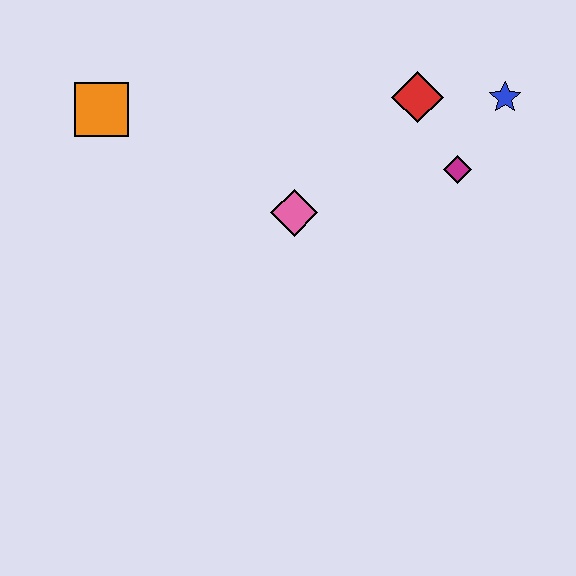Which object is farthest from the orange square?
The blue star is farthest from the orange square.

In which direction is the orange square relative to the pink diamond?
The orange square is to the left of the pink diamond.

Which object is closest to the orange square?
The pink diamond is closest to the orange square.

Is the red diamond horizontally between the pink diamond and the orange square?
No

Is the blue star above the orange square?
Yes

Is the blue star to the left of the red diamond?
No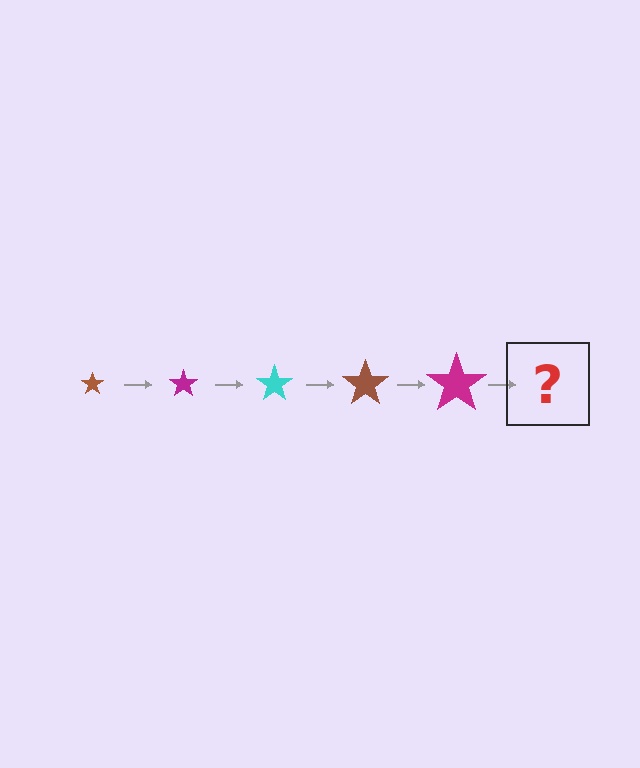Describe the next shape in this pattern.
It should be a cyan star, larger than the previous one.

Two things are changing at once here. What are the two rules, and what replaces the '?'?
The two rules are that the star grows larger each step and the color cycles through brown, magenta, and cyan. The '?' should be a cyan star, larger than the previous one.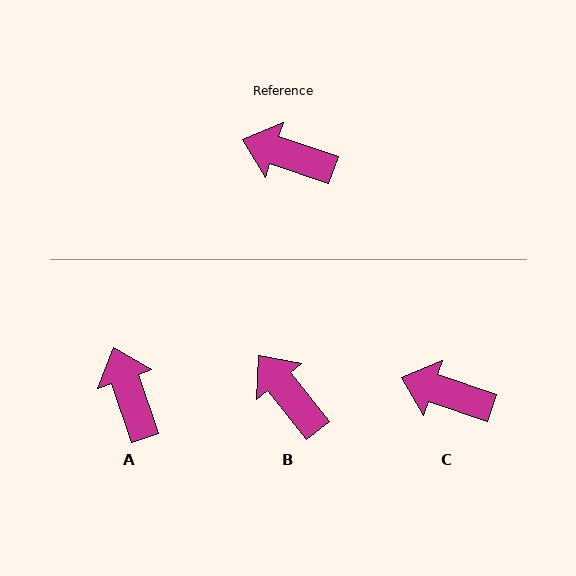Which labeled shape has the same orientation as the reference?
C.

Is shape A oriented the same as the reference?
No, it is off by about 53 degrees.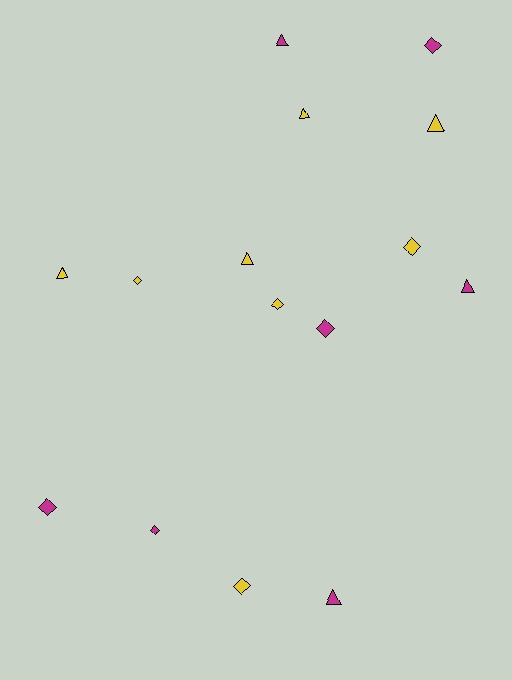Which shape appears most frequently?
Diamond, with 8 objects.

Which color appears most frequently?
Yellow, with 8 objects.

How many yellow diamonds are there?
There are 4 yellow diamonds.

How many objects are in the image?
There are 15 objects.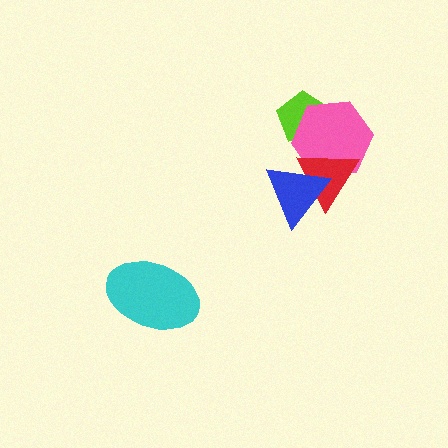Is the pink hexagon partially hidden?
Yes, it is partially covered by another shape.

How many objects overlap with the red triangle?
2 objects overlap with the red triangle.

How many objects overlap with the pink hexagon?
3 objects overlap with the pink hexagon.